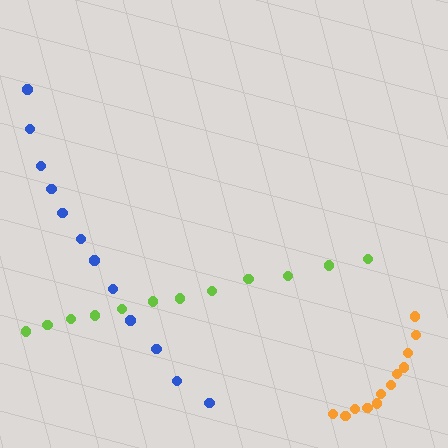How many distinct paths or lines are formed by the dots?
There are 3 distinct paths.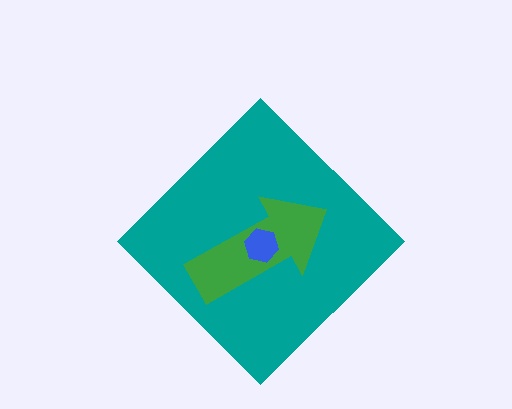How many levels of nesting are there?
3.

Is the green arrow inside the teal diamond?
Yes.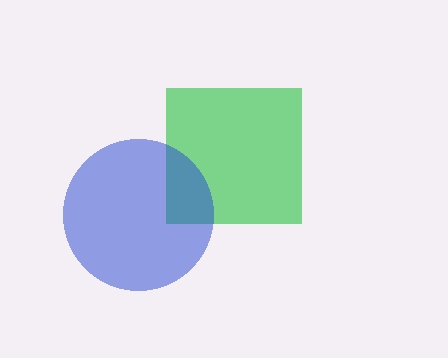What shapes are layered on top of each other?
The layered shapes are: a green square, a blue circle.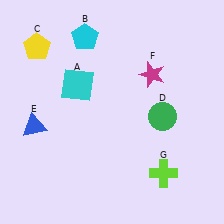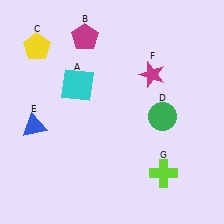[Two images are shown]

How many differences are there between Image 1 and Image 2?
There is 1 difference between the two images.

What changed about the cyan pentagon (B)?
In Image 1, B is cyan. In Image 2, it changed to magenta.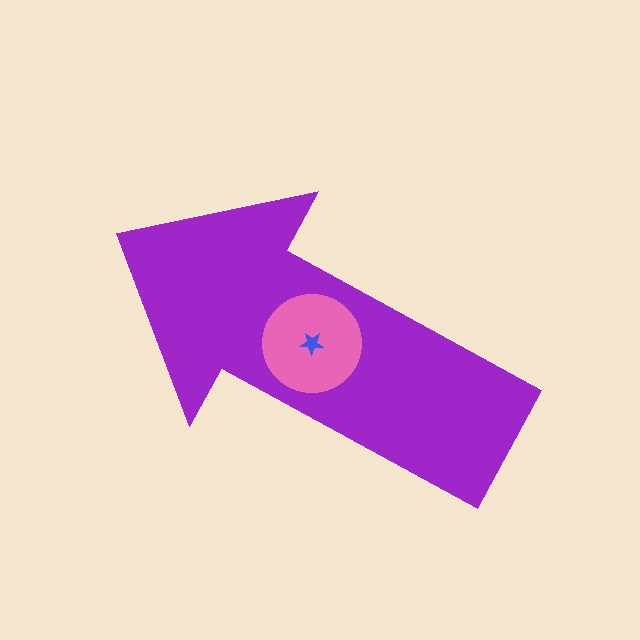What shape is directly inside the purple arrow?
The pink circle.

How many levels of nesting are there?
3.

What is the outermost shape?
The purple arrow.